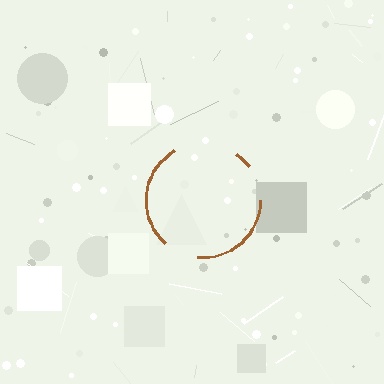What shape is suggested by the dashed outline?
The dashed outline suggests a circle.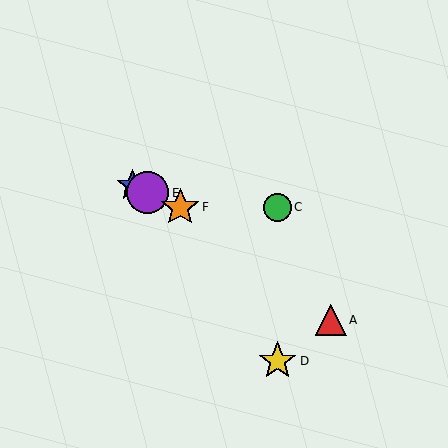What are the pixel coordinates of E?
Object E is at (148, 193).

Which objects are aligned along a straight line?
Objects B, E, F are aligned along a straight line.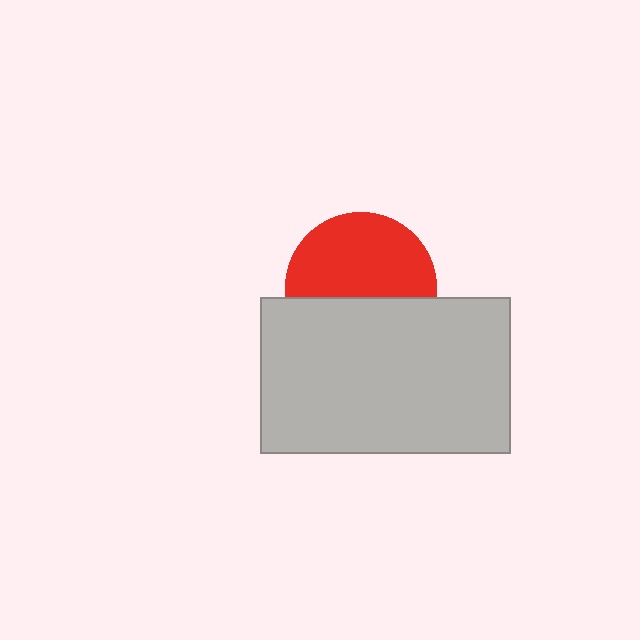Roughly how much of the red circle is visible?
About half of it is visible (roughly 58%).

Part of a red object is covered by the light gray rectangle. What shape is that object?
It is a circle.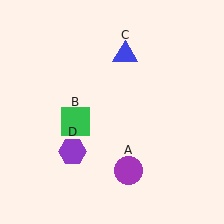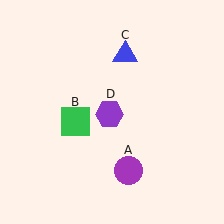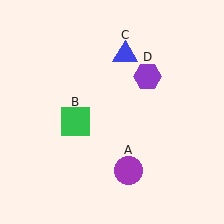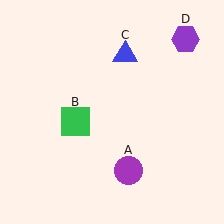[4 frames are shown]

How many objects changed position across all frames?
1 object changed position: purple hexagon (object D).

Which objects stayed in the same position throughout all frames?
Purple circle (object A) and green square (object B) and blue triangle (object C) remained stationary.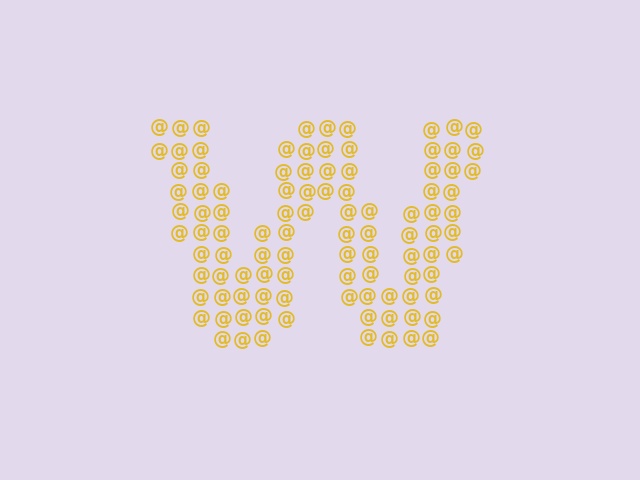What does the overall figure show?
The overall figure shows the letter W.